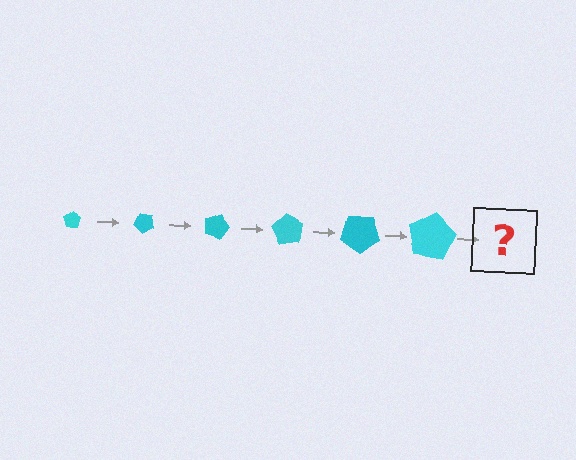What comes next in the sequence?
The next element should be a pentagon, larger than the previous one and rotated 270 degrees from the start.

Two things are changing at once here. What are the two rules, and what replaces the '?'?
The two rules are that the pentagon grows larger each step and it rotates 45 degrees each step. The '?' should be a pentagon, larger than the previous one and rotated 270 degrees from the start.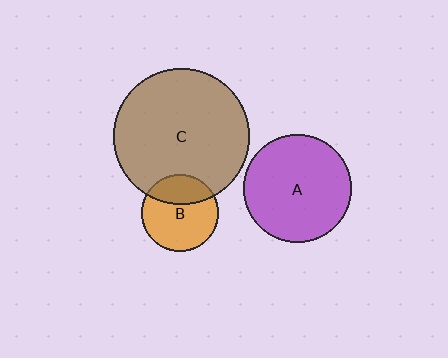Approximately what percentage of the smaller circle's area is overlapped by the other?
Approximately 30%.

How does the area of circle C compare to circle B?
Approximately 3.1 times.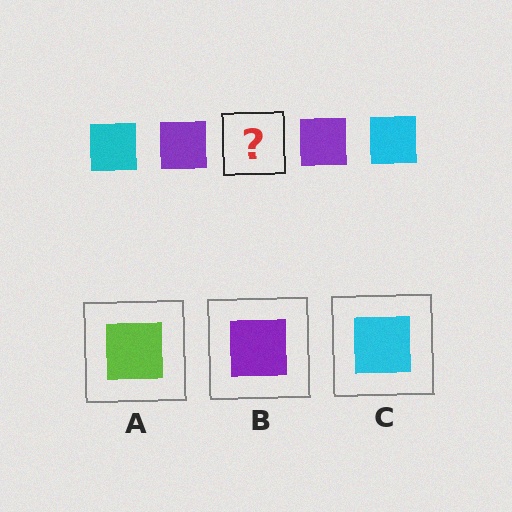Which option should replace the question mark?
Option C.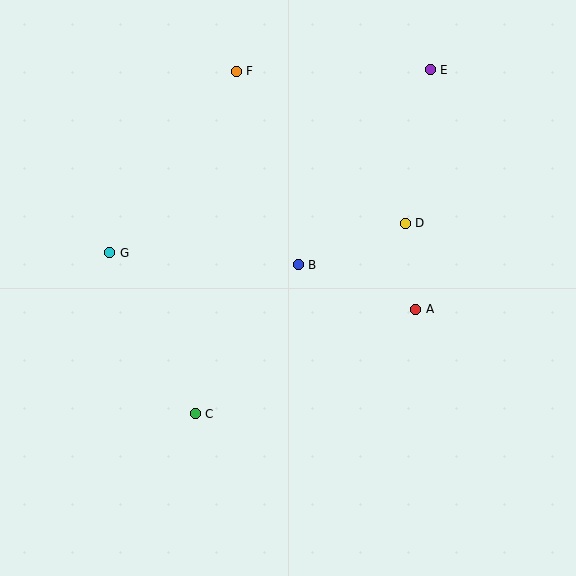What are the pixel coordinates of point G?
Point G is at (110, 253).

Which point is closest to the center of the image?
Point B at (298, 265) is closest to the center.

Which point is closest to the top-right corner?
Point E is closest to the top-right corner.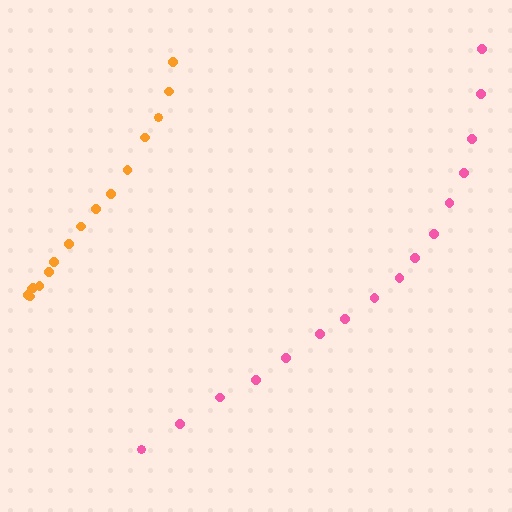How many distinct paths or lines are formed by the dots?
There are 2 distinct paths.